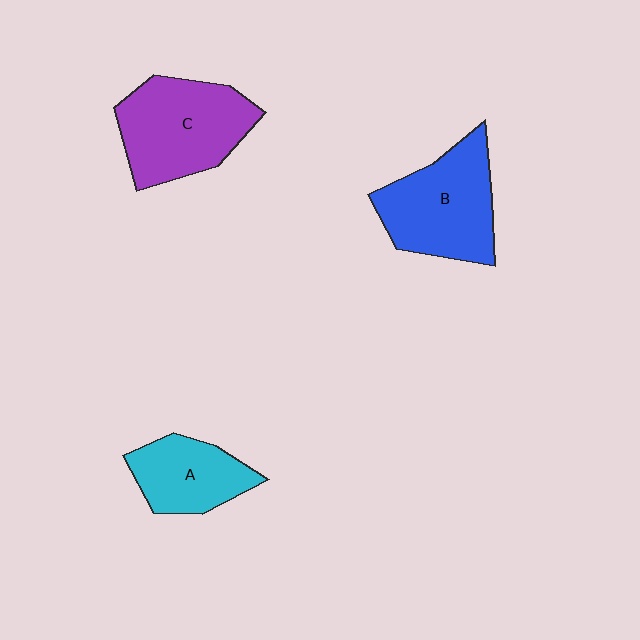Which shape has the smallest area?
Shape A (cyan).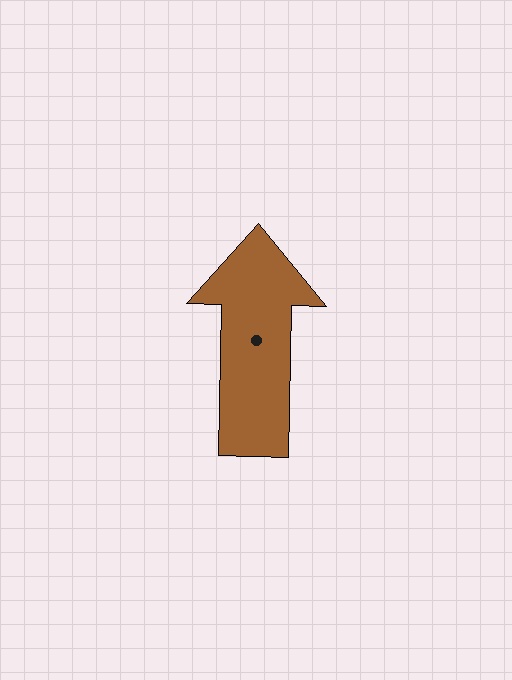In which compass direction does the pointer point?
North.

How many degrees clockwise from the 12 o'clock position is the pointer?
Approximately 1 degrees.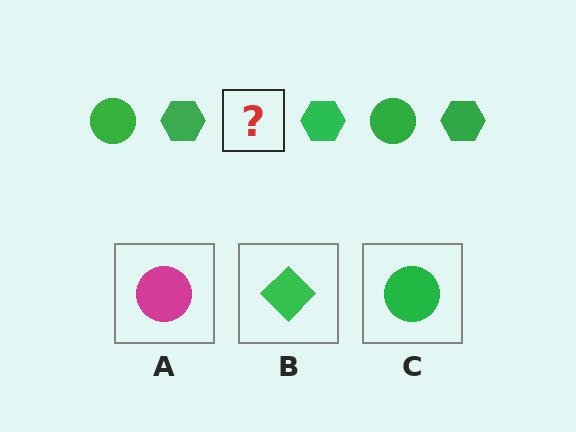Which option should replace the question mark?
Option C.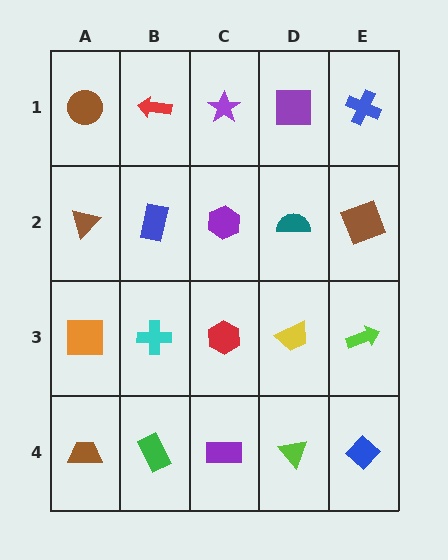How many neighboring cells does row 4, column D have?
3.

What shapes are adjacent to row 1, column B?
A blue rectangle (row 2, column B), a brown circle (row 1, column A), a purple star (row 1, column C).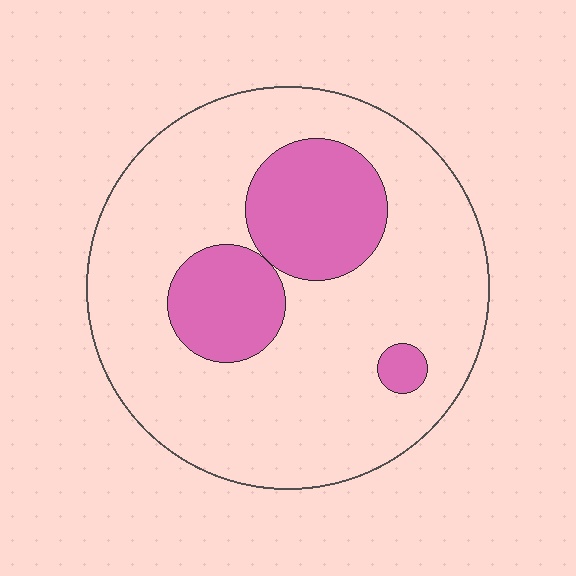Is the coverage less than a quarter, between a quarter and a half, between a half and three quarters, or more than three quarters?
Less than a quarter.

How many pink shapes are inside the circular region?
3.